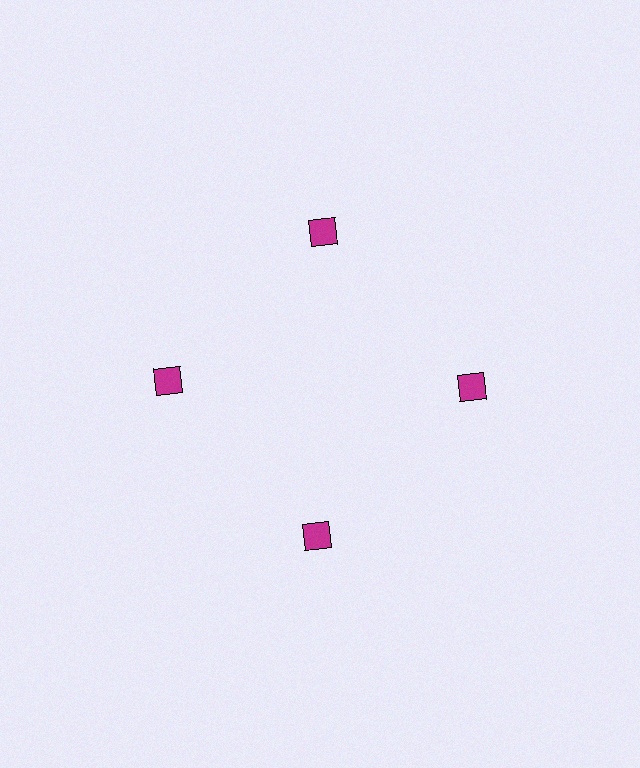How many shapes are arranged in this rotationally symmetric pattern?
There are 4 shapes, arranged in 4 groups of 1.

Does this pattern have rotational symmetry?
Yes, this pattern has 4-fold rotational symmetry. It looks the same after rotating 90 degrees around the center.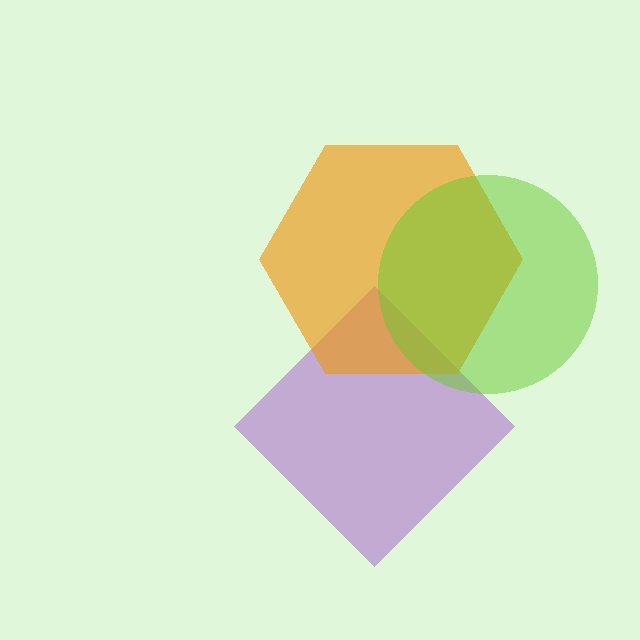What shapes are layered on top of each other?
The layered shapes are: a purple diamond, an orange hexagon, a lime circle.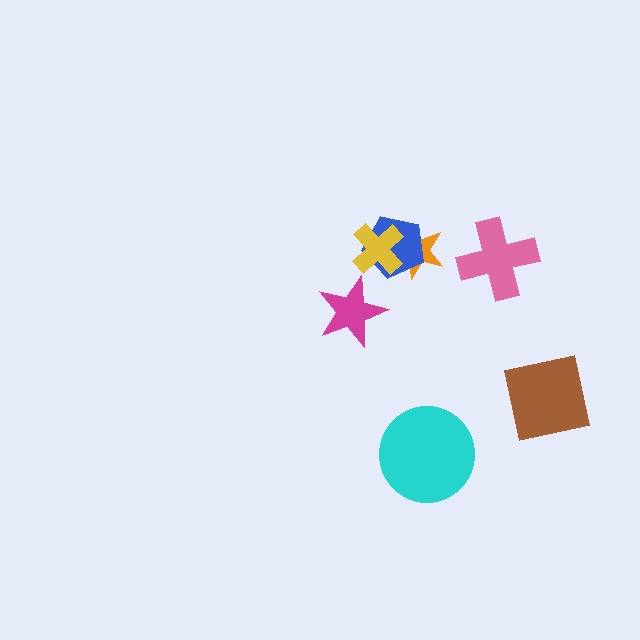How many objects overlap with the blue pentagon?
2 objects overlap with the blue pentagon.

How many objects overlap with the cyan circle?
0 objects overlap with the cyan circle.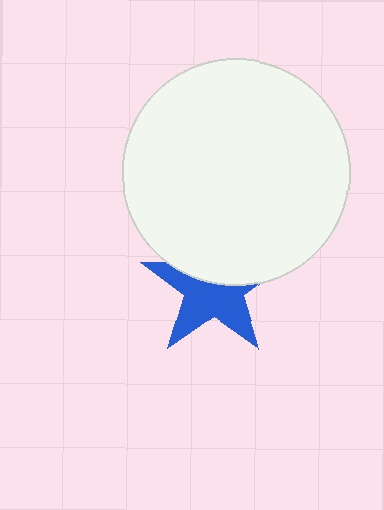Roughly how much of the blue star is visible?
About half of it is visible (roughly 57%).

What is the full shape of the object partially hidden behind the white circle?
The partially hidden object is a blue star.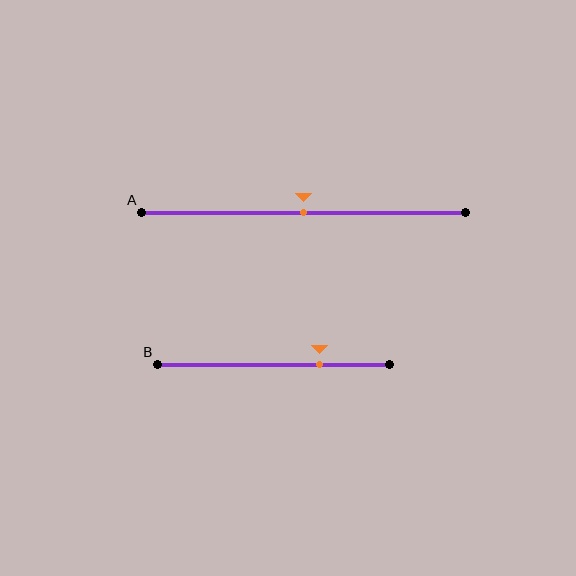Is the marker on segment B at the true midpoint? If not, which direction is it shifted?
No, the marker on segment B is shifted to the right by about 20% of the segment length.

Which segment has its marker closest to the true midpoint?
Segment A has its marker closest to the true midpoint.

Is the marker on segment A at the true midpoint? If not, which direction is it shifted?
Yes, the marker on segment A is at the true midpoint.